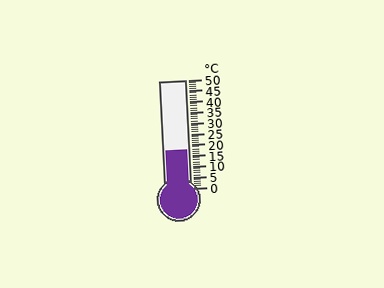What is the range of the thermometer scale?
The thermometer scale ranges from 0°C to 50°C.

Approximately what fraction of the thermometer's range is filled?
The thermometer is filled to approximately 35% of its range.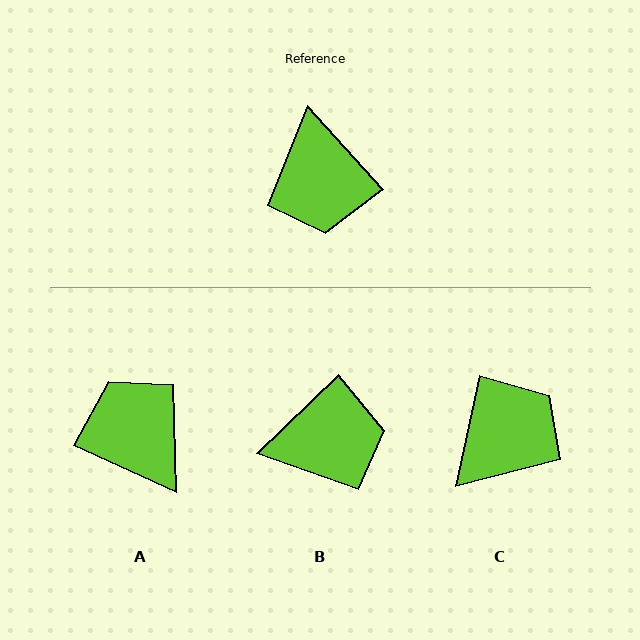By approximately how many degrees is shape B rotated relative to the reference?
Approximately 92 degrees counter-clockwise.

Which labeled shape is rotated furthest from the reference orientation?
A, about 156 degrees away.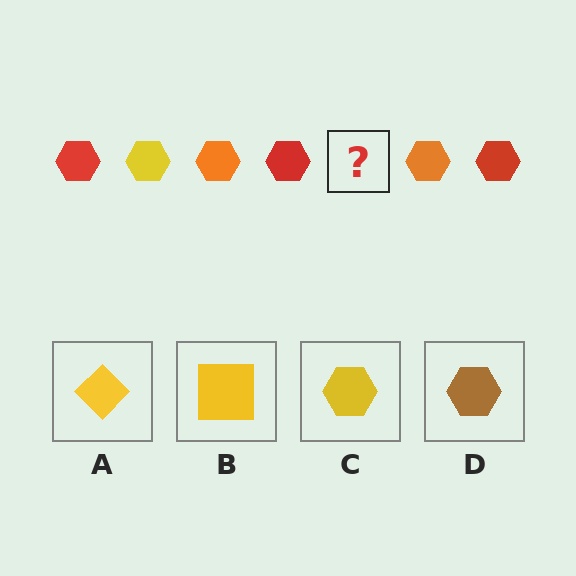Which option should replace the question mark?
Option C.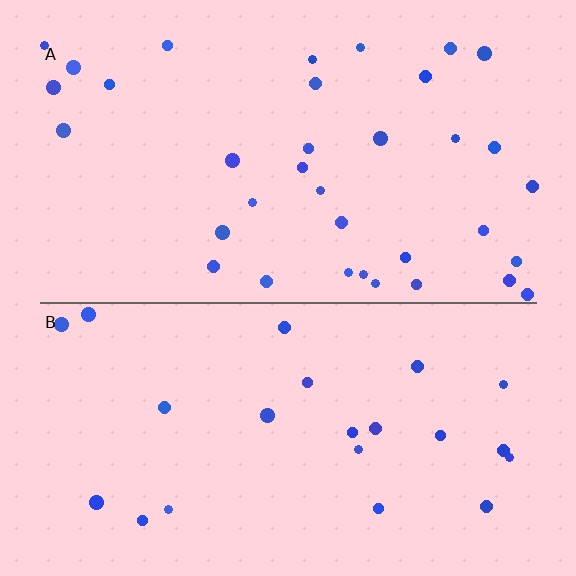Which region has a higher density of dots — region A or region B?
A (the top).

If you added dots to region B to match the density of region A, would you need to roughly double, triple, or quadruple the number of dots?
Approximately double.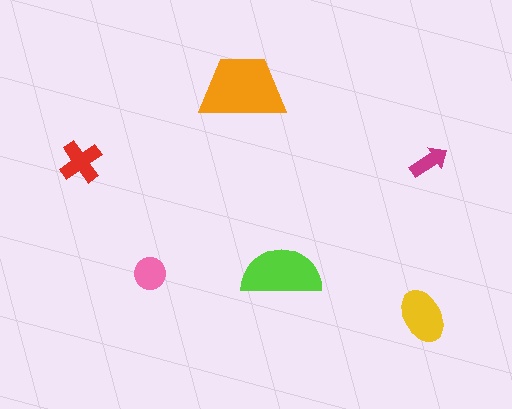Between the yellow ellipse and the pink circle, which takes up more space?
The yellow ellipse.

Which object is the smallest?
The magenta arrow.